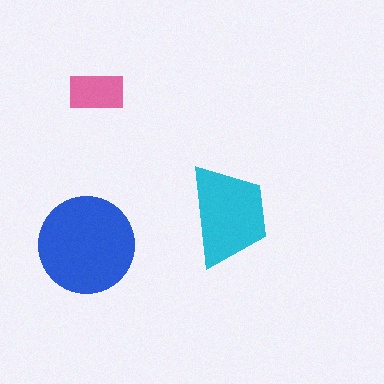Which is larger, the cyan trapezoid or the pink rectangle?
The cyan trapezoid.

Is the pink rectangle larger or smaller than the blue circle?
Smaller.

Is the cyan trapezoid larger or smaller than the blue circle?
Smaller.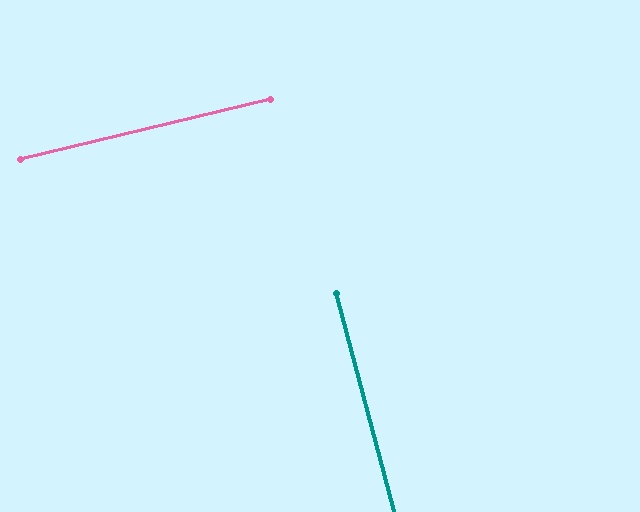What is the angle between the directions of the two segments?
Approximately 89 degrees.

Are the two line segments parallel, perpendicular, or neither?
Perpendicular — they meet at approximately 89°.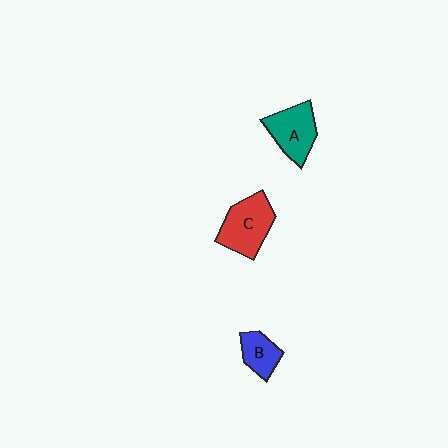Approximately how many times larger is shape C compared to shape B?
Approximately 1.8 times.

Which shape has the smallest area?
Shape B (blue).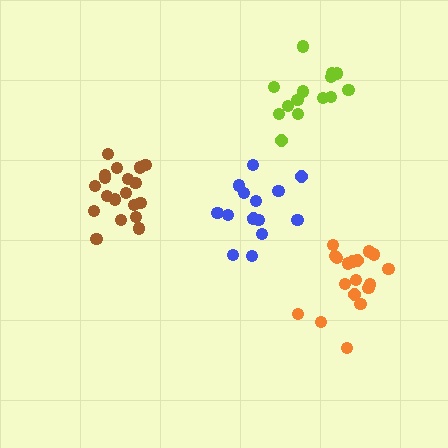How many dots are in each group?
Group 1: 15 dots, Group 2: 14 dots, Group 3: 18 dots, Group 4: 19 dots (66 total).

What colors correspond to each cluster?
The clusters are colored: blue, lime, orange, brown.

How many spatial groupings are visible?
There are 4 spatial groupings.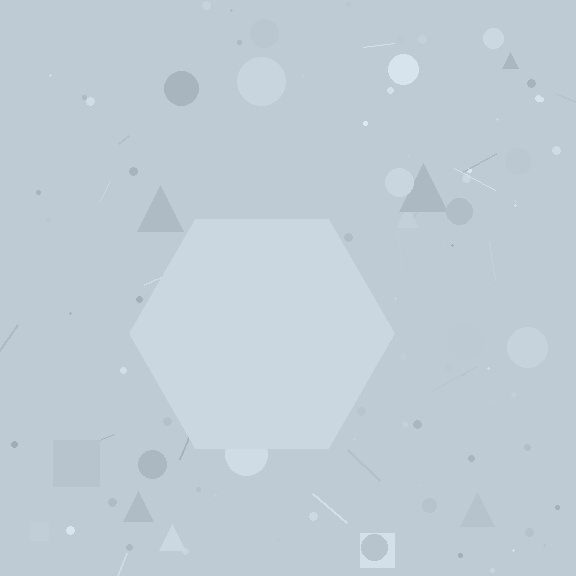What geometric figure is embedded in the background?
A hexagon is embedded in the background.